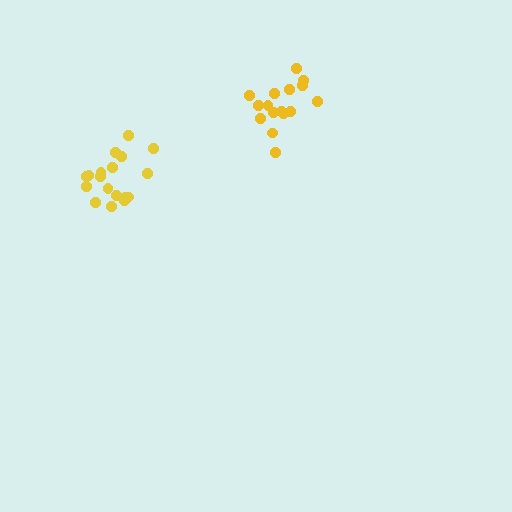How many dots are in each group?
Group 1: 16 dots, Group 2: 18 dots (34 total).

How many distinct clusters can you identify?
There are 2 distinct clusters.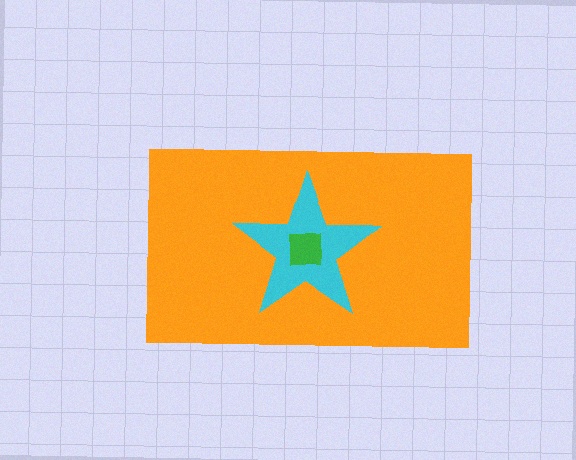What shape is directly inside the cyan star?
The green square.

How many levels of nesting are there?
3.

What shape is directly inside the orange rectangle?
The cyan star.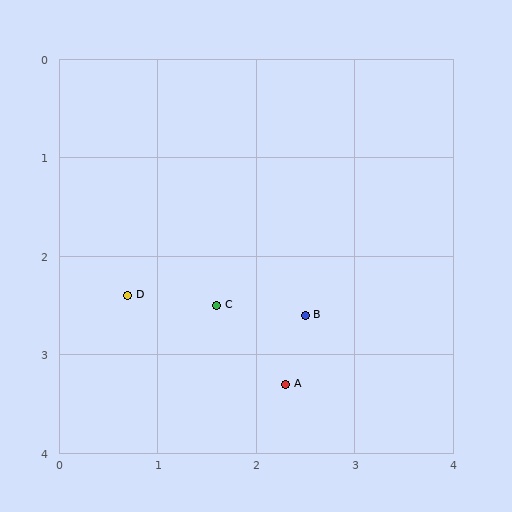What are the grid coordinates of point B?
Point B is at approximately (2.5, 2.6).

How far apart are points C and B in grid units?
Points C and B are about 0.9 grid units apart.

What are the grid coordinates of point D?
Point D is at approximately (0.7, 2.4).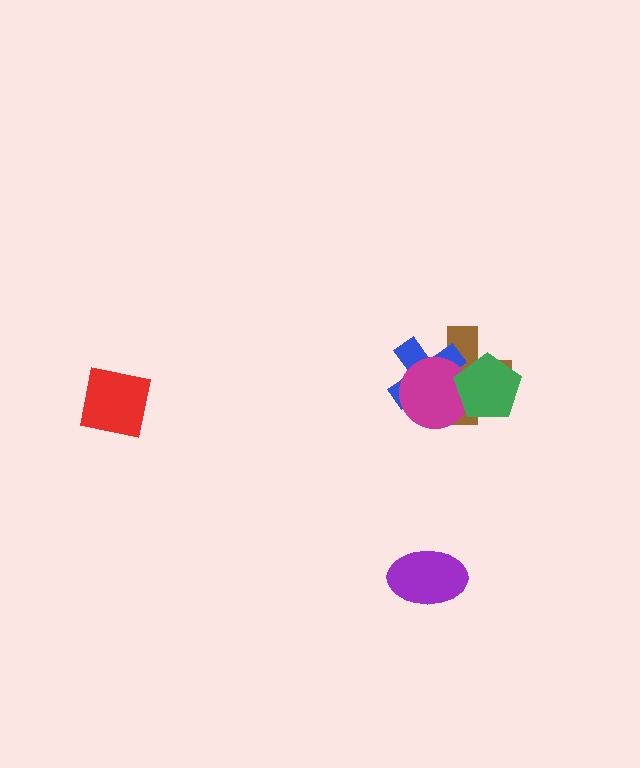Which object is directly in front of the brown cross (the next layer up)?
The blue cross is directly in front of the brown cross.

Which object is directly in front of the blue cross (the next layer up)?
The magenta circle is directly in front of the blue cross.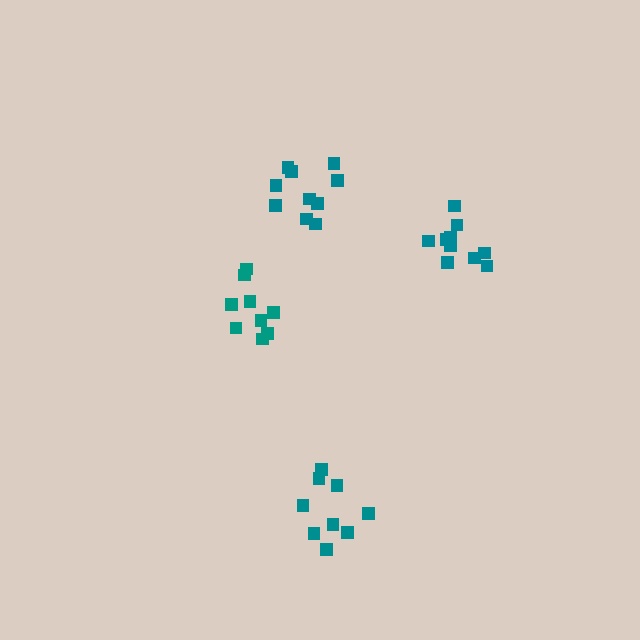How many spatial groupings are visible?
There are 4 spatial groupings.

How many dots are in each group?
Group 1: 10 dots, Group 2: 9 dots, Group 3: 10 dots, Group 4: 9 dots (38 total).